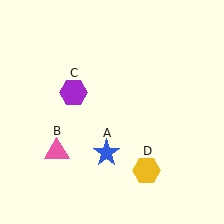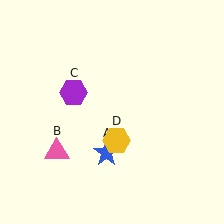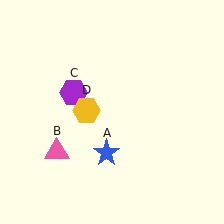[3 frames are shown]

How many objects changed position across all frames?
1 object changed position: yellow hexagon (object D).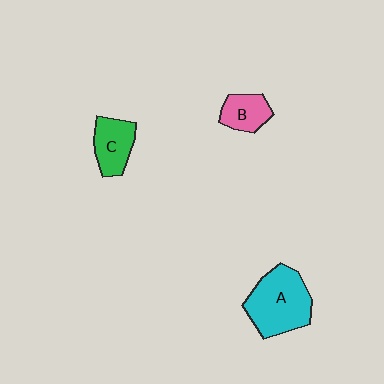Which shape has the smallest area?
Shape B (pink).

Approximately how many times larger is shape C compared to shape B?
Approximately 1.3 times.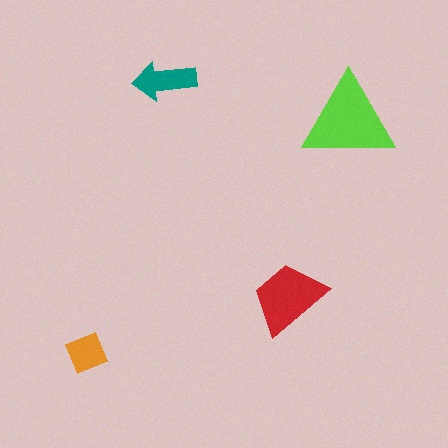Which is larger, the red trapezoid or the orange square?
The red trapezoid.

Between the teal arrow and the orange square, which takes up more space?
The teal arrow.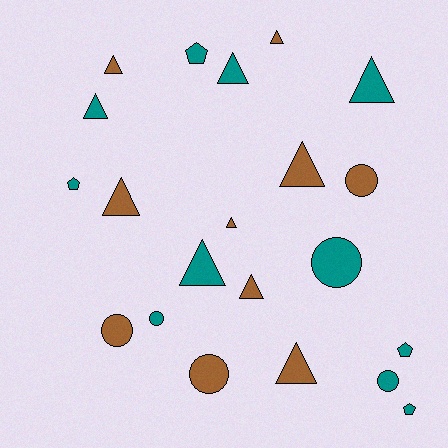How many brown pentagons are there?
There are no brown pentagons.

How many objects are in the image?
There are 21 objects.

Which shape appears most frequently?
Triangle, with 11 objects.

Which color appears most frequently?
Teal, with 11 objects.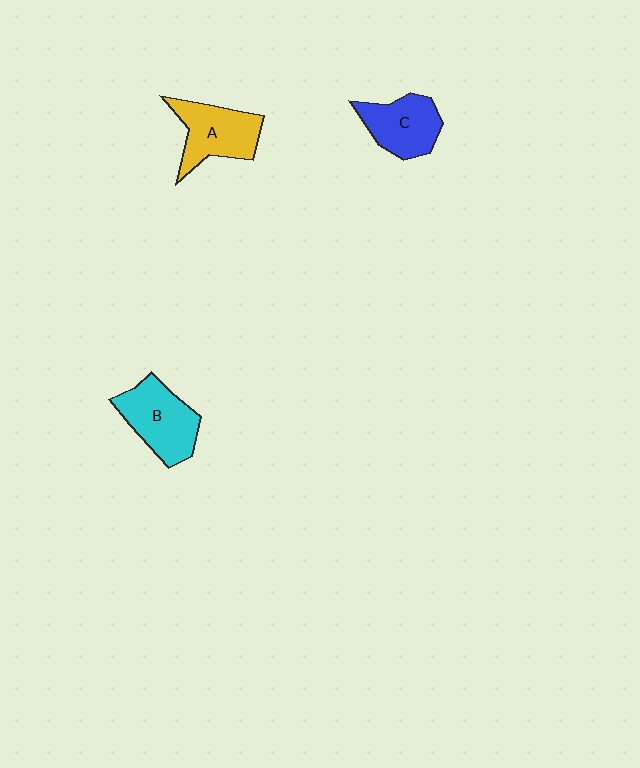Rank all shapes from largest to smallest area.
From largest to smallest: B (cyan), A (yellow), C (blue).